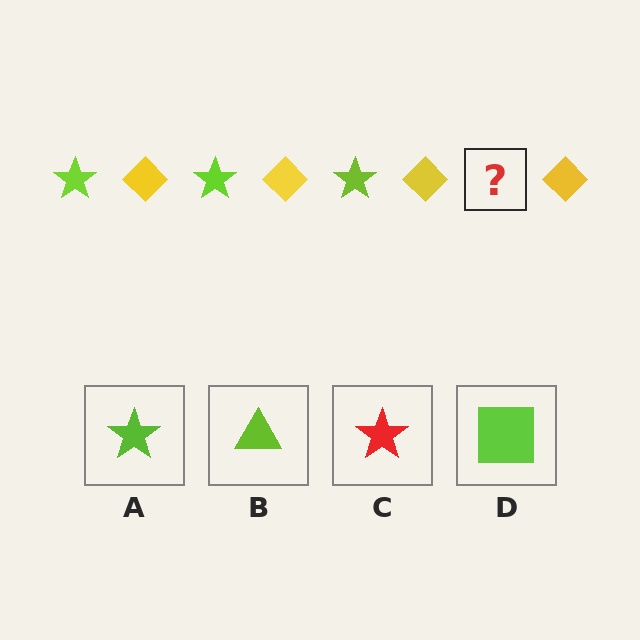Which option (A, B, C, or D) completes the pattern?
A.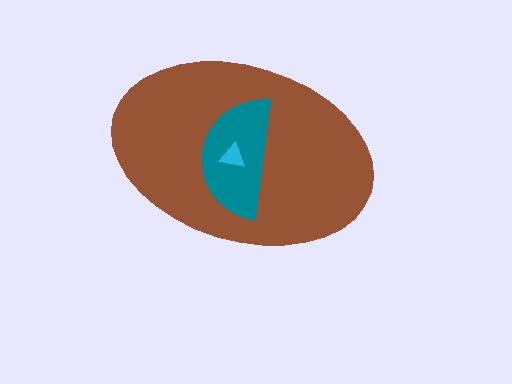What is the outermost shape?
The brown ellipse.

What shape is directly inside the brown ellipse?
The teal semicircle.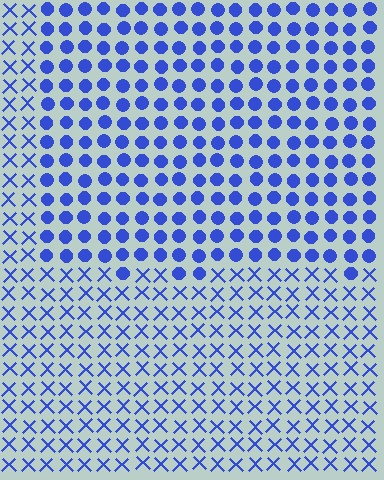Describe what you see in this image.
The image is filled with small blue elements arranged in a uniform grid. A rectangle-shaped region contains circles, while the surrounding area contains X marks. The boundary is defined purely by the change in element shape.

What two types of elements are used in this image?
The image uses circles inside the rectangle region and X marks outside it.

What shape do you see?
I see a rectangle.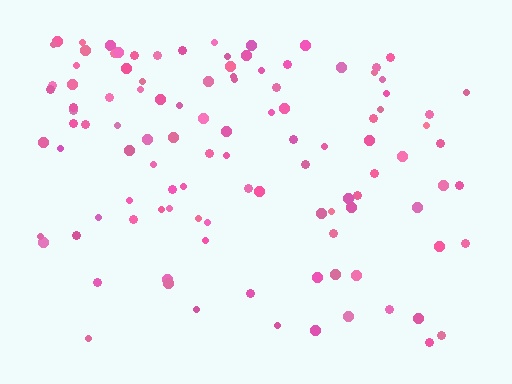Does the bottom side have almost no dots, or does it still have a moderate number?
Still a moderate number, just noticeably fewer than the top.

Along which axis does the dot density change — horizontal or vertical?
Vertical.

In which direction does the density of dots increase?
From bottom to top, with the top side densest.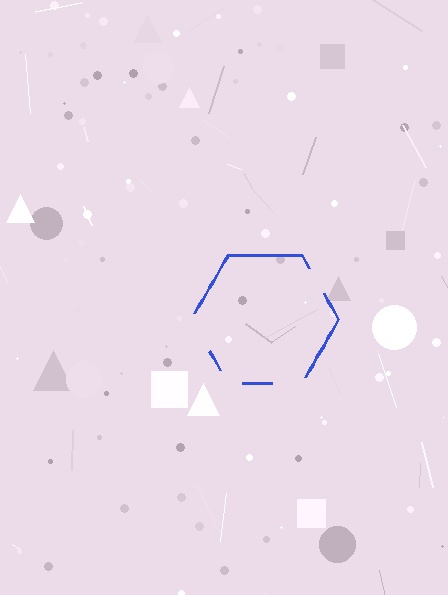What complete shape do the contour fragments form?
The contour fragments form a hexagon.